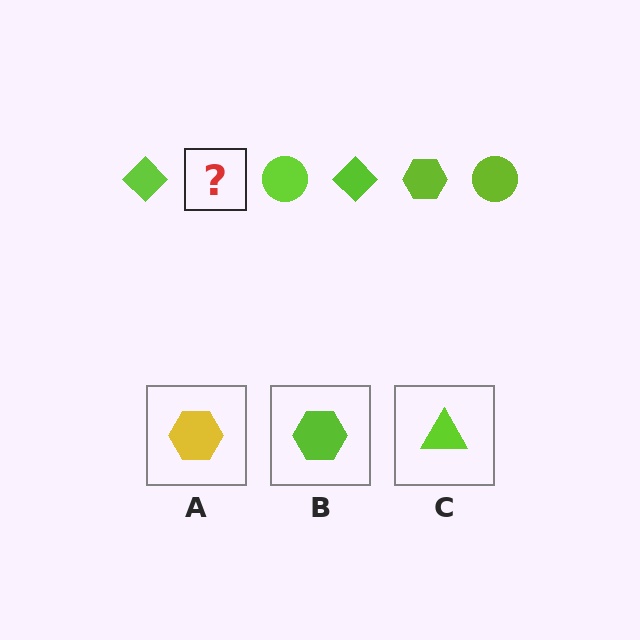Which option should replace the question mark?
Option B.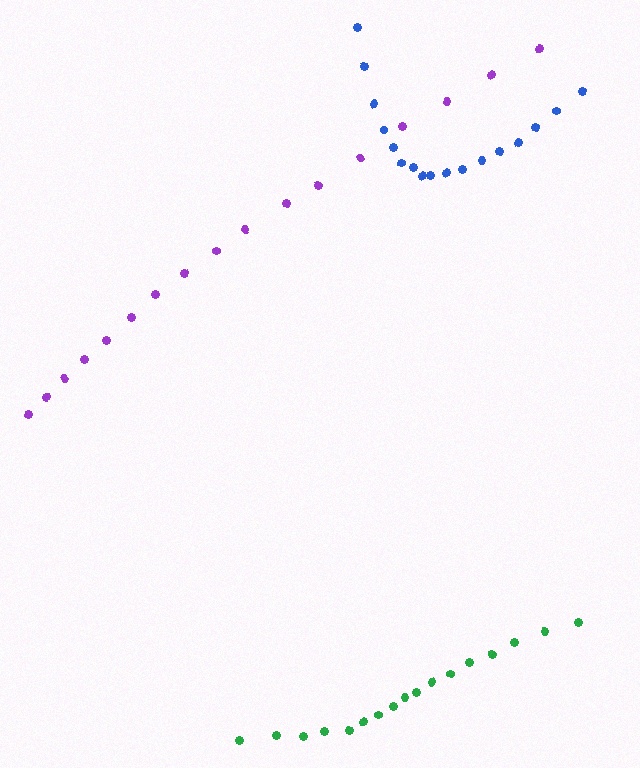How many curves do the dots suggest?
There are 3 distinct paths.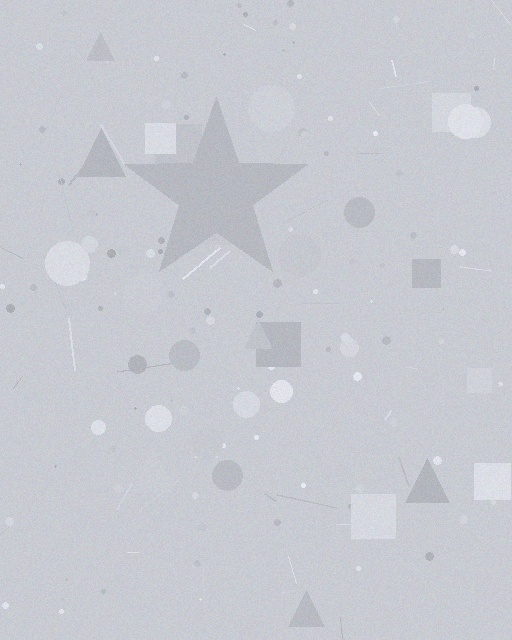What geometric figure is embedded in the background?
A star is embedded in the background.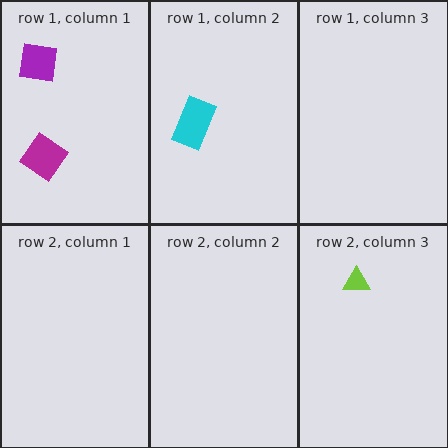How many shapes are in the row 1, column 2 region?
1.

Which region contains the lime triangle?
The row 2, column 3 region.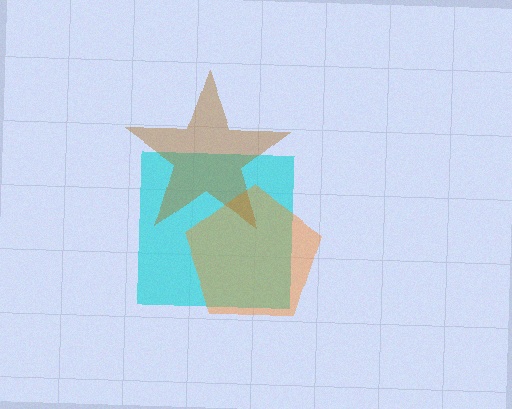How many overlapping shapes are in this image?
There are 3 overlapping shapes in the image.